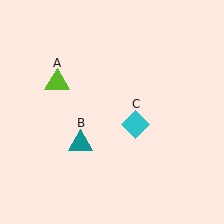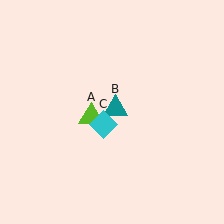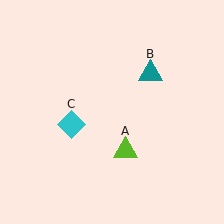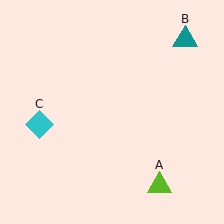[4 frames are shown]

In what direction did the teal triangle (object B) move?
The teal triangle (object B) moved up and to the right.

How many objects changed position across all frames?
3 objects changed position: lime triangle (object A), teal triangle (object B), cyan diamond (object C).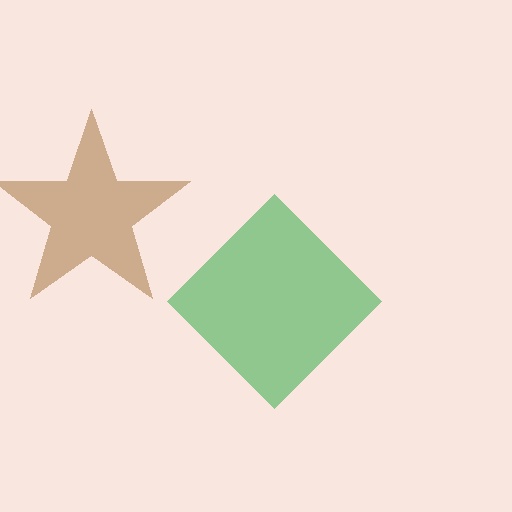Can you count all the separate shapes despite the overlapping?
Yes, there are 2 separate shapes.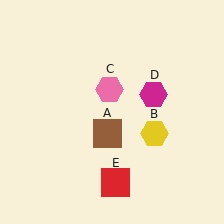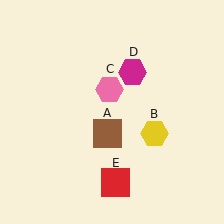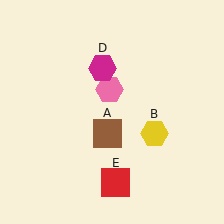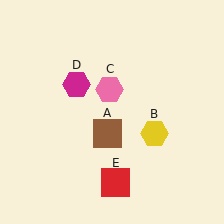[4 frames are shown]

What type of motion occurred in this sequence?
The magenta hexagon (object D) rotated counterclockwise around the center of the scene.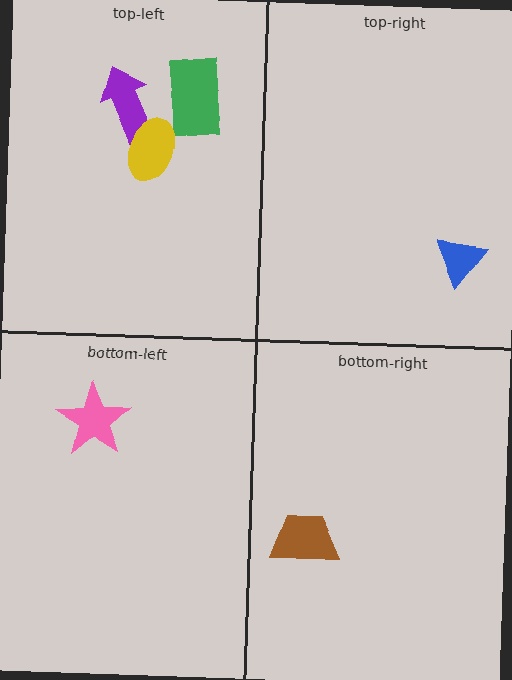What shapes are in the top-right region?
The blue triangle.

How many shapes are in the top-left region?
3.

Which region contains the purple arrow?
The top-left region.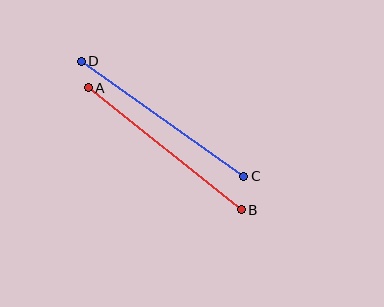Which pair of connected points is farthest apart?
Points C and D are farthest apart.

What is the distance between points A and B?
The distance is approximately 196 pixels.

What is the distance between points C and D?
The distance is approximately 199 pixels.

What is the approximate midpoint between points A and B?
The midpoint is at approximately (165, 149) pixels.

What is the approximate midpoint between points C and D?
The midpoint is at approximately (162, 119) pixels.